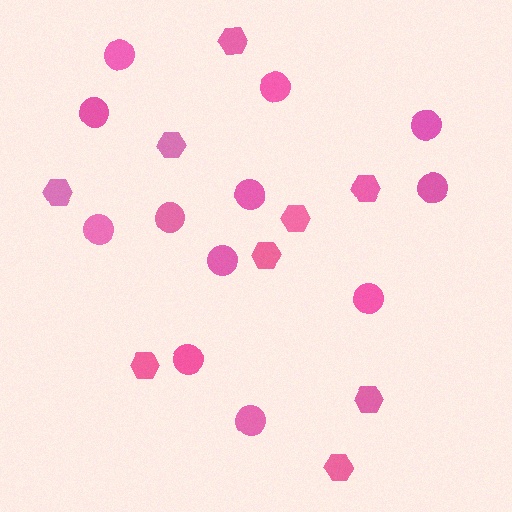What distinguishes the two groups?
There are 2 groups: one group of circles (12) and one group of hexagons (9).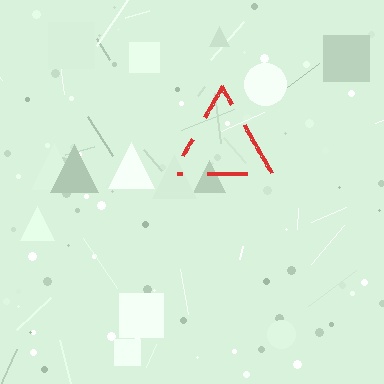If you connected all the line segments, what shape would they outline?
They would outline a triangle.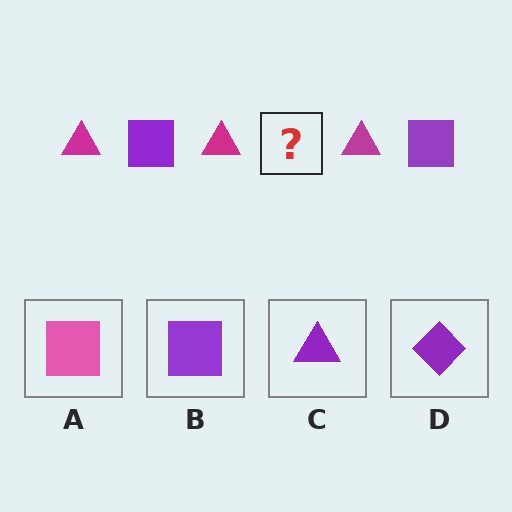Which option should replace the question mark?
Option B.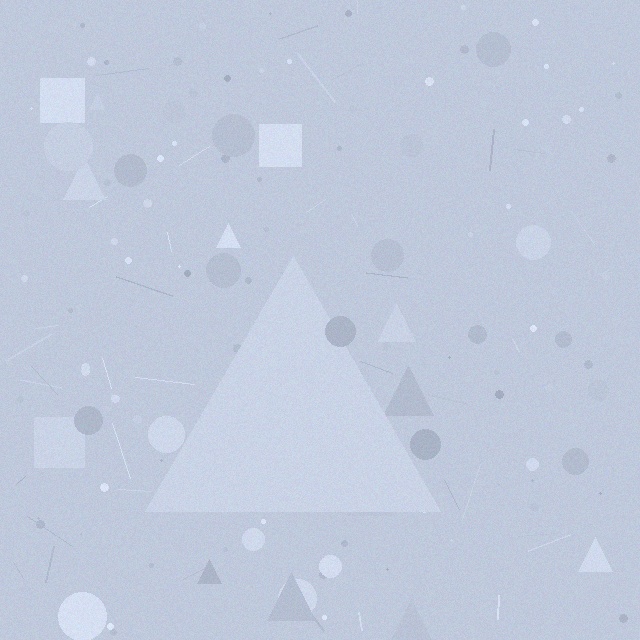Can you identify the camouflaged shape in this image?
The camouflaged shape is a triangle.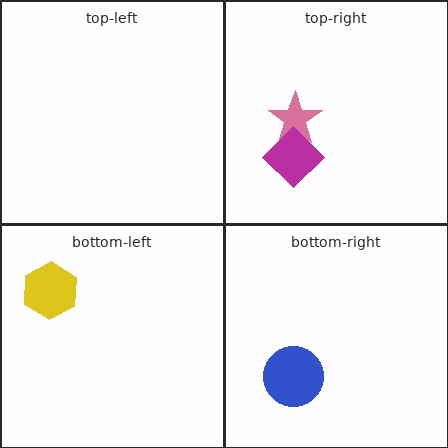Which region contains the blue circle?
The bottom-right region.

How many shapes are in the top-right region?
2.